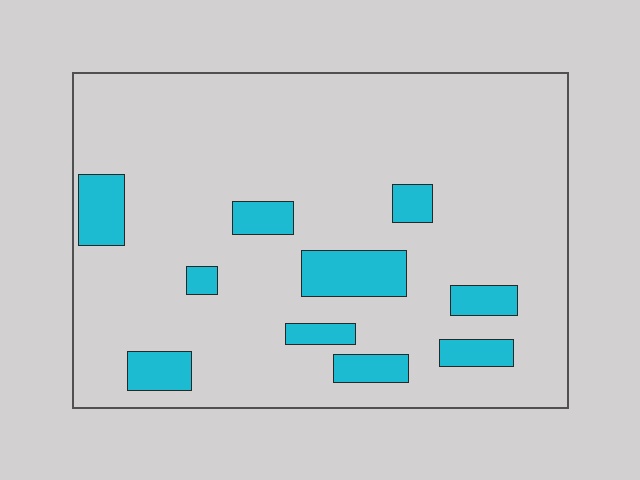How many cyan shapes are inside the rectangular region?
10.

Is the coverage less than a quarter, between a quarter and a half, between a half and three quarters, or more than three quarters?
Less than a quarter.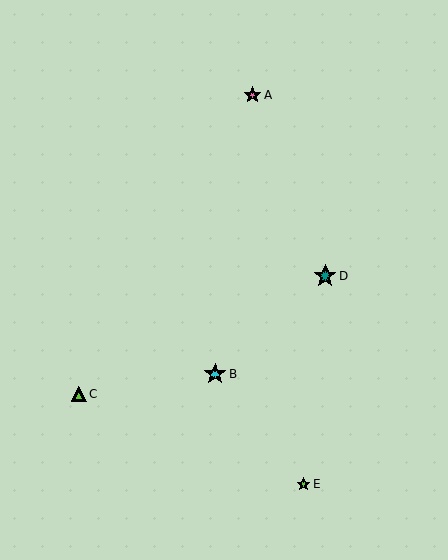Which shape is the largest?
The teal star (labeled D) is the largest.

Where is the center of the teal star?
The center of the teal star is at (325, 276).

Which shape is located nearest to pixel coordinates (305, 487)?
The lime star (labeled E) at (303, 484) is nearest to that location.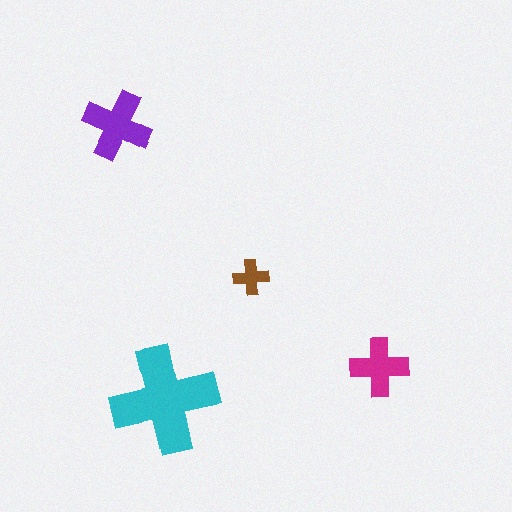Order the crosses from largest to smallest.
the cyan one, the purple one, the magenta one, the brown one.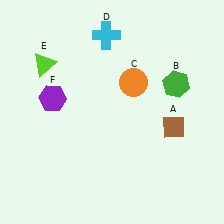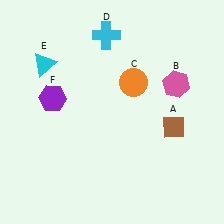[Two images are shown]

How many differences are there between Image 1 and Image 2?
There are 2 differences between the two images.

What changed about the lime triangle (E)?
In Image 1, E is lime. In Image 2, it changed to cyan.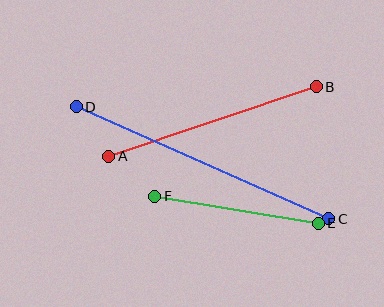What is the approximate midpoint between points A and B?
The midpoint is at approximately (212, 122) pixels.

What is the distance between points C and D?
The distance is approximately 276 pixels.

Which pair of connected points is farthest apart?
Points C and D are farthest apart.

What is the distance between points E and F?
The distance is approximately 165 pixels.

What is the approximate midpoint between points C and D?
The midpoint is at approximately (202, 163) pixels.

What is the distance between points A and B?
The distance is approximately 218 pixels.